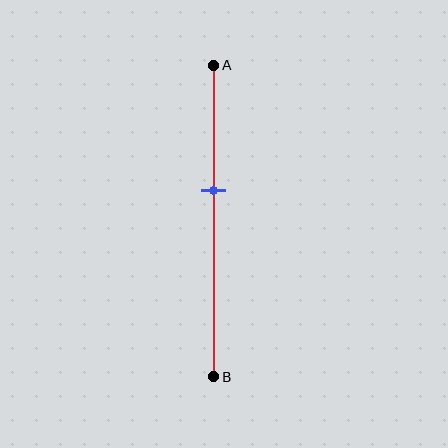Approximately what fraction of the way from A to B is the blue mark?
The blue mark is approximately 40% of the way from A to B.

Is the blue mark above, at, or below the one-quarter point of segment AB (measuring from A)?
The blue mark is below the one-quarter point of segment AB.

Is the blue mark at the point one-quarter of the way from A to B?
No, the mark is at about 40% from A, not at the 25% one-quarter point.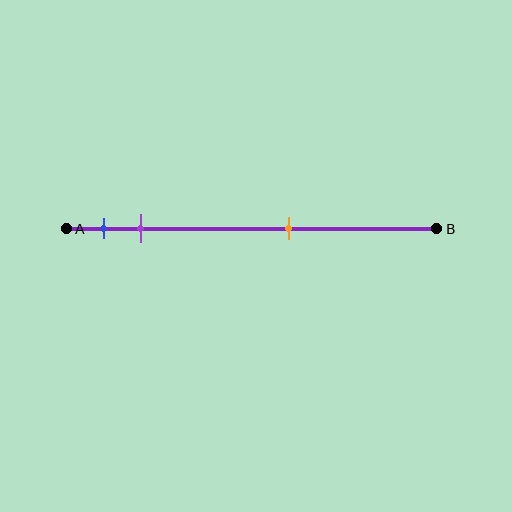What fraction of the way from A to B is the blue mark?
The blue mark is approximately 10% (0.1) of the way from A to B.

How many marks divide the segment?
There are 3 marks dividing the segment.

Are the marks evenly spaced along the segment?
No, the marks are not evenly spaced.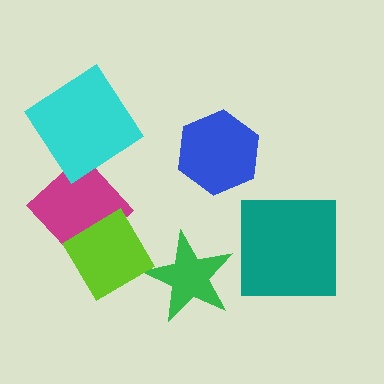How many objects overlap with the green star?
1 object overlaps with the green star.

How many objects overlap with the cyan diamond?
0 objects overlap with the cyan diamond.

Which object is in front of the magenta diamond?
The lime diamond is in front of the magenta diamond.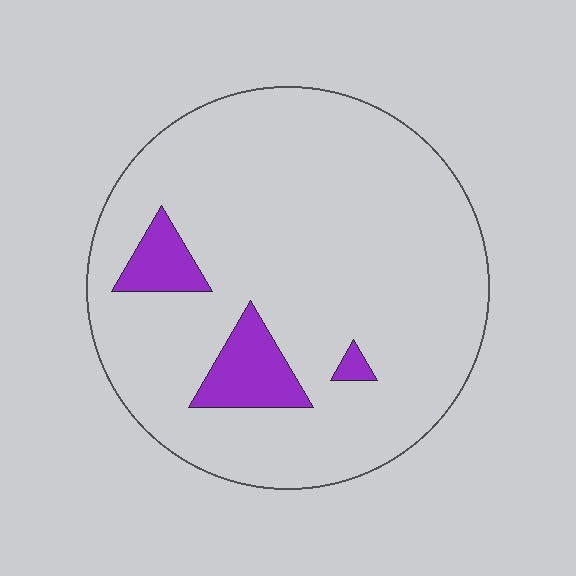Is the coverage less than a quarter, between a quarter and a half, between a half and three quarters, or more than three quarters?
Less than a quarter.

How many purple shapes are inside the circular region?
3.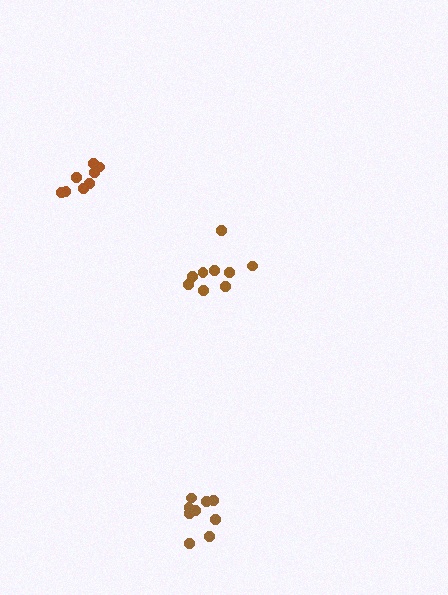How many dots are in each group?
Group 1: 9 dots, Group 2: 8 dots, Group 3: 9 dots (26 total).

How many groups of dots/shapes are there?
There are 3 groups.